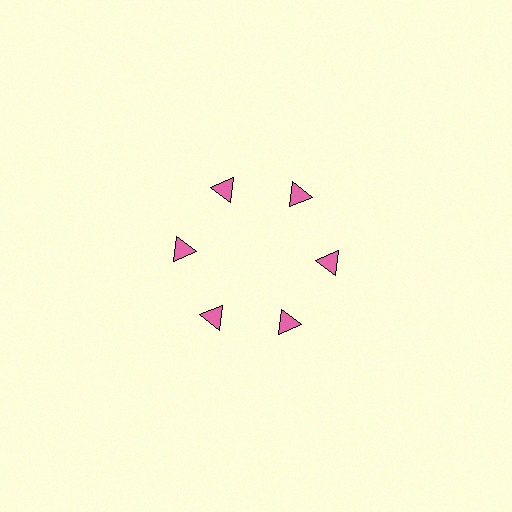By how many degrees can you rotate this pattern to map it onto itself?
The pattern maps onto itself every 60 degrees of rotation.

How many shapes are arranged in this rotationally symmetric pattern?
There are 6 shapes, arranged in 6 groups of 1.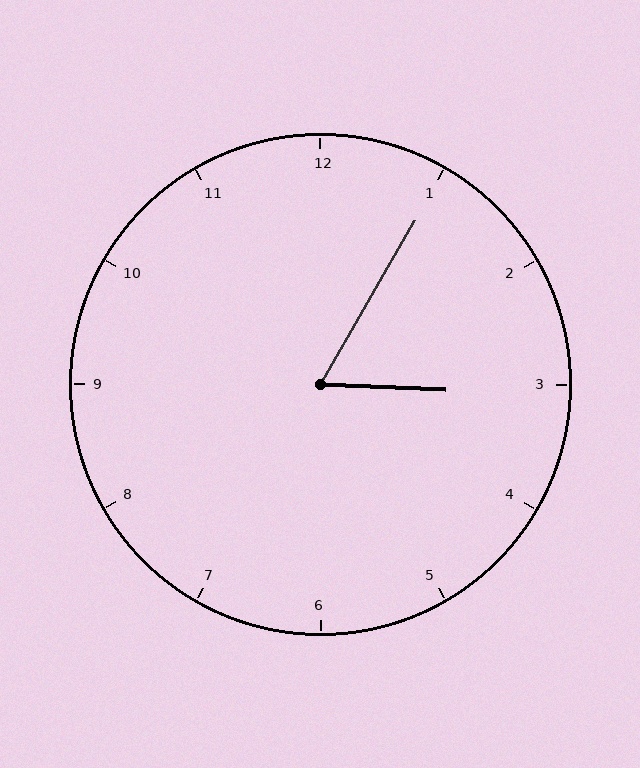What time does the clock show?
3:05.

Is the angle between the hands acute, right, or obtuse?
It is acute.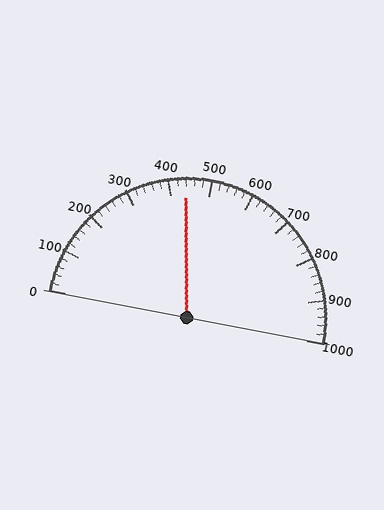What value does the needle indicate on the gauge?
The needle indicates approximately 440.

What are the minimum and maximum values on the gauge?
The gauge ranges from 0 to 1000.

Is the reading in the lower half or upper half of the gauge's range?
The reading is in the lower half of the range (0 to 1000).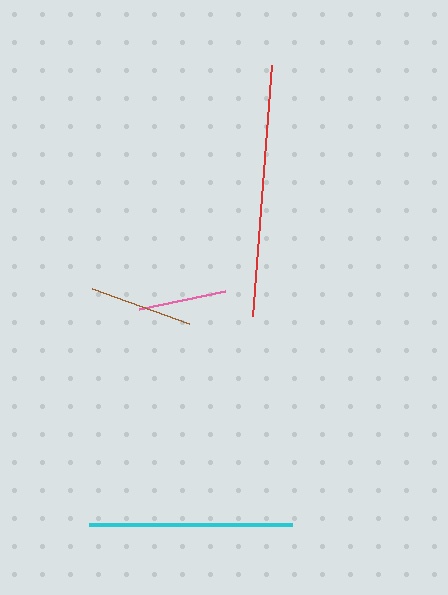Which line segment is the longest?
The red line is the longest at approximately 251 pixels.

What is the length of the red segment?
The red segment is approximately 251 pixels long.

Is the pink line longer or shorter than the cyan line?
The cyan line is longer than the pink line.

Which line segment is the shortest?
The pink line is the shortest at approximately 88 pixels.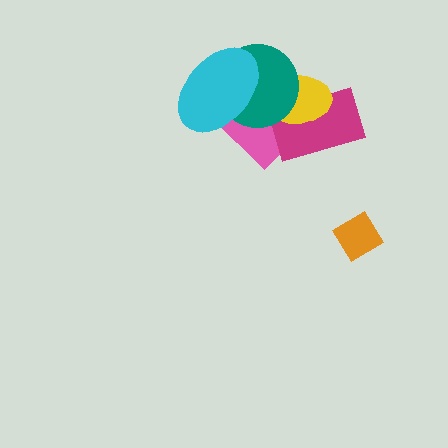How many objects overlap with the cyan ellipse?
3 objects overlap with the cyan ellipse.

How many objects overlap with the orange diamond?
0 objects overlap with the orange diamond.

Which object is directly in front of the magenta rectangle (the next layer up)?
The yellow ellipse is directly in front of the magenta rectangle.